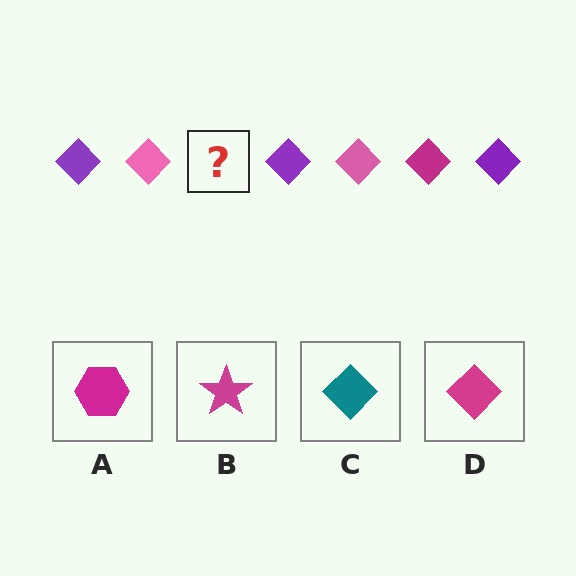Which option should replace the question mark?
Option D.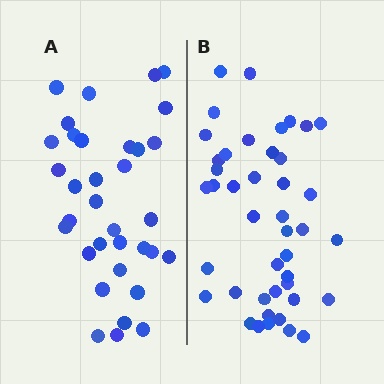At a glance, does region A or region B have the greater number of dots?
Region B (the right region) has more dots.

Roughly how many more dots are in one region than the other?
Region B has roughly 8 or so more dots than region A.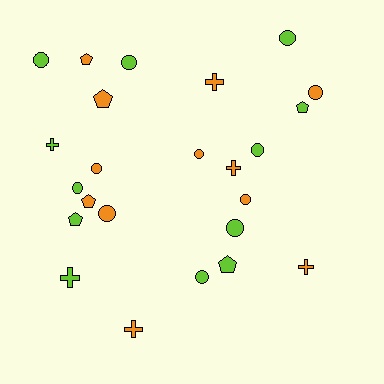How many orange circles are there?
There are 5 orange circles.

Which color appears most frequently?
Orange, with 12 objects.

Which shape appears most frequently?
Circle, with 12 objects.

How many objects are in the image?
There are 24 objects.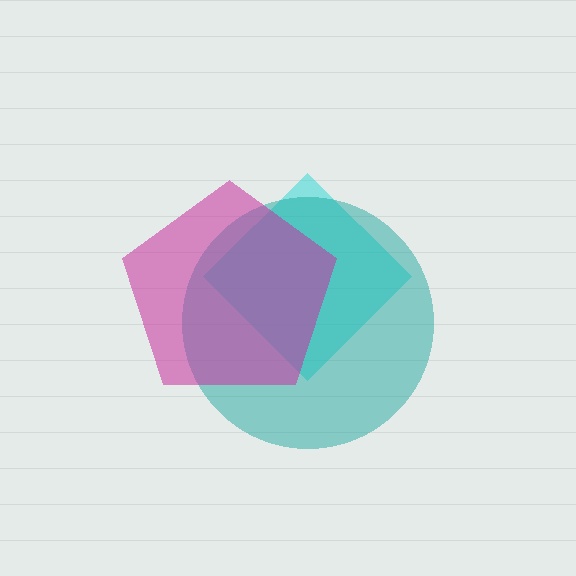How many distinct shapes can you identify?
There are 3 distinct shapes: a cyan diamond, a teal circle, a magenta pentagon.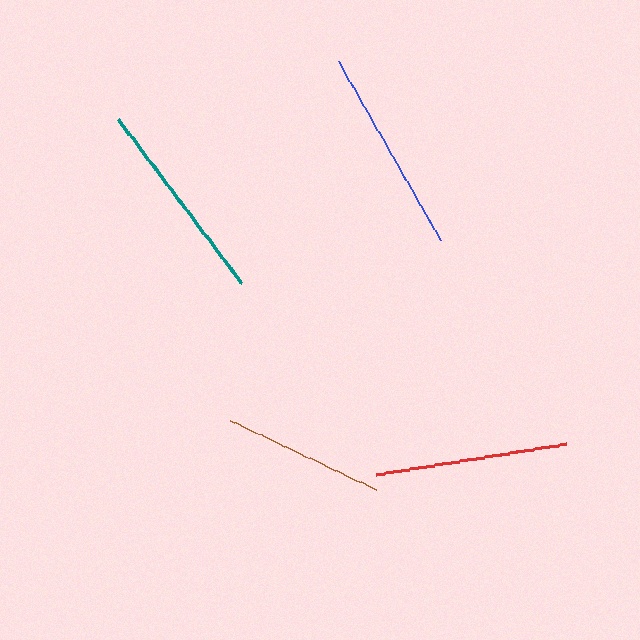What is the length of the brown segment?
The brown segment is approximately 162 pixels long.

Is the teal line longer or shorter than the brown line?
The teal line is longer than the brown line.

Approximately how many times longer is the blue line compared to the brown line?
The blue line is approximately 1.3 times the length of the brown line.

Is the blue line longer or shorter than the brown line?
The blue line is longer than the brown line.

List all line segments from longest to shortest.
From longest to shortest: blue, teal, red, brown.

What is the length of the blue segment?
The blue segment is approximately 206 pixels long.